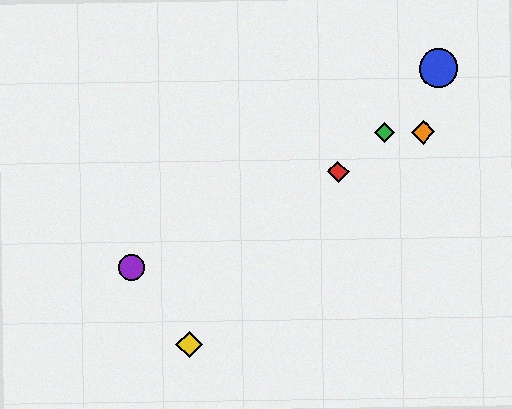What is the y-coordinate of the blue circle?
The blue circle is at y≈68.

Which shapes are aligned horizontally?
The green diamond, the orange diamond are aligned horizontally.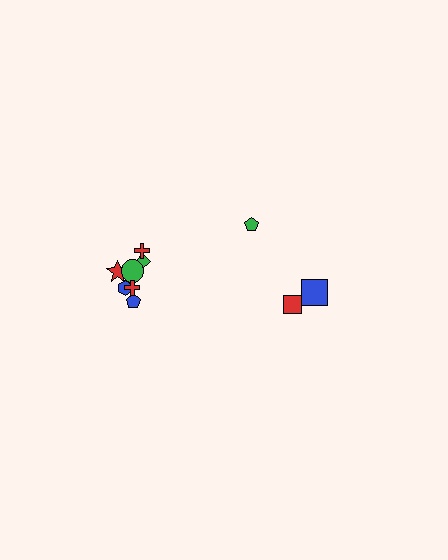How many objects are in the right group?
There are 3 objects.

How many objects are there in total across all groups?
There are 10 objects.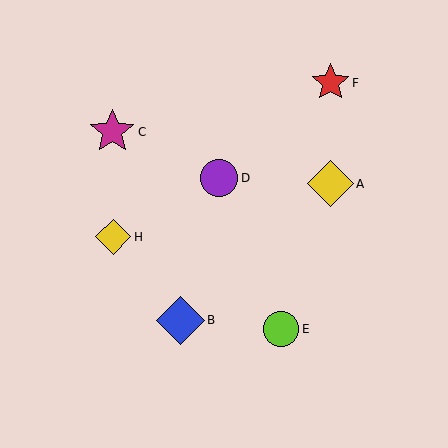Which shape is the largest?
The blue diamond (labeled B) is the largest.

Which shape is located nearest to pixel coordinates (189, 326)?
The blue diamond (labeled B) at (180, 320) is nearest to that location.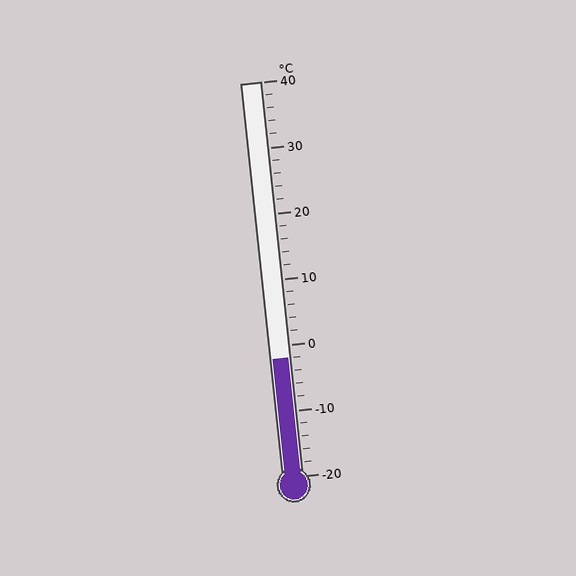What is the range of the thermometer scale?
The thermometer scale ranges from -20°C to 40°C.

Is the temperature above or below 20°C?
The temperature is below 20°C.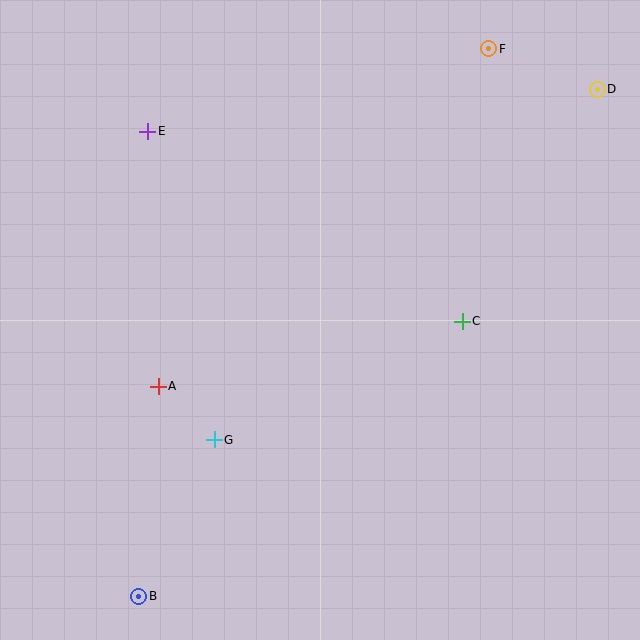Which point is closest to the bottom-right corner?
Point C is closest to the bottom-right corner.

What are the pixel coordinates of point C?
Point C is at (462, 321).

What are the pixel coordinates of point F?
Point F is at (489, 49).